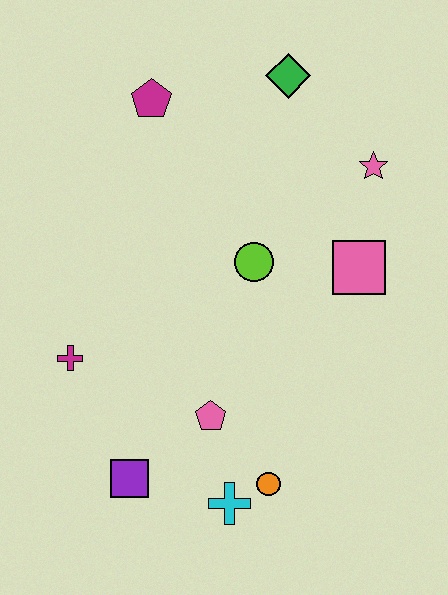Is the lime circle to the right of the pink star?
No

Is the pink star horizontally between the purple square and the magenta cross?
No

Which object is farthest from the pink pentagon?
The green diamond is farthest from the pink pentagon.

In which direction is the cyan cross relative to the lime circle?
The cyan cross is below the lime circle.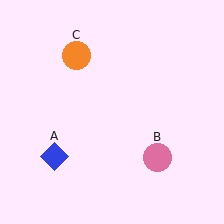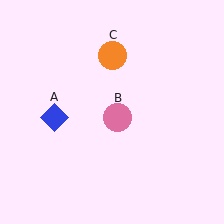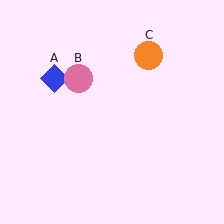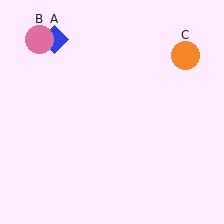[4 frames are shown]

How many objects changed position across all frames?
3 objects changed position: blue diamond (object A), pink circle (object B), orange circle (object C).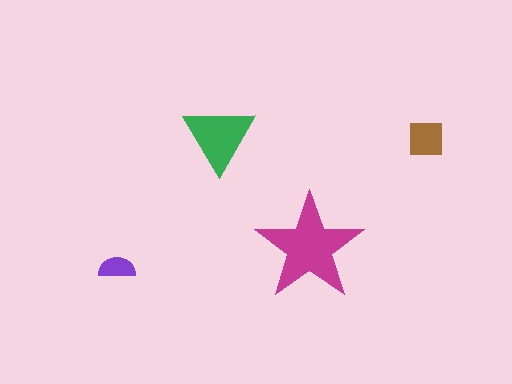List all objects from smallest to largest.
The purple semicircle, the brown square, the green triangle, the magenta star.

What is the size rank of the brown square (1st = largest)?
3rd.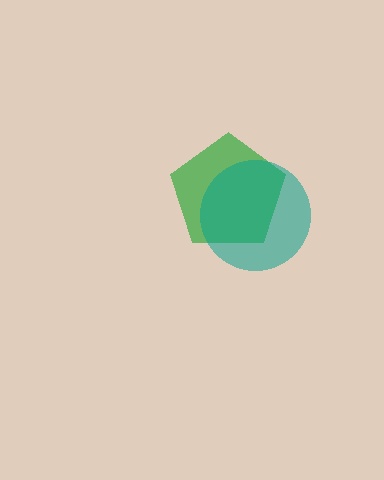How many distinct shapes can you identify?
There are 2 distinct shapes: a green pentagon, a teal circle.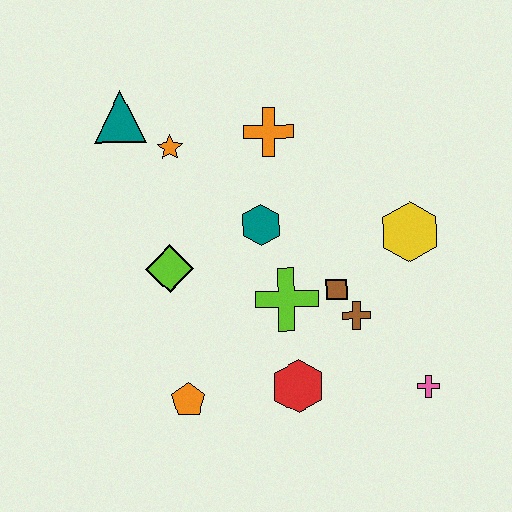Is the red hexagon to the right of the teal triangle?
Yes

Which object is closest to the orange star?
The teal triangle is closest to the orange star.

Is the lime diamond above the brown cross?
Yes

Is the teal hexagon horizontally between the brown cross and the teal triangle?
Yes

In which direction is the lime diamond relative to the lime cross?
The lime diamond is to the left of the lime cross.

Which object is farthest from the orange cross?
The pink cross is farthest from the orange cross.